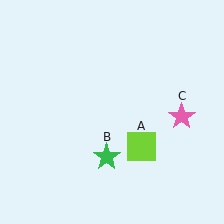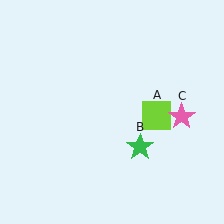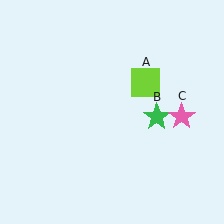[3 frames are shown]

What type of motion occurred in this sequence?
The lime square (object A), green star (object B) rotated counterclockwise around the center of the scene.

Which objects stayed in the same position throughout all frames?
Pink star (object C) remained stationary.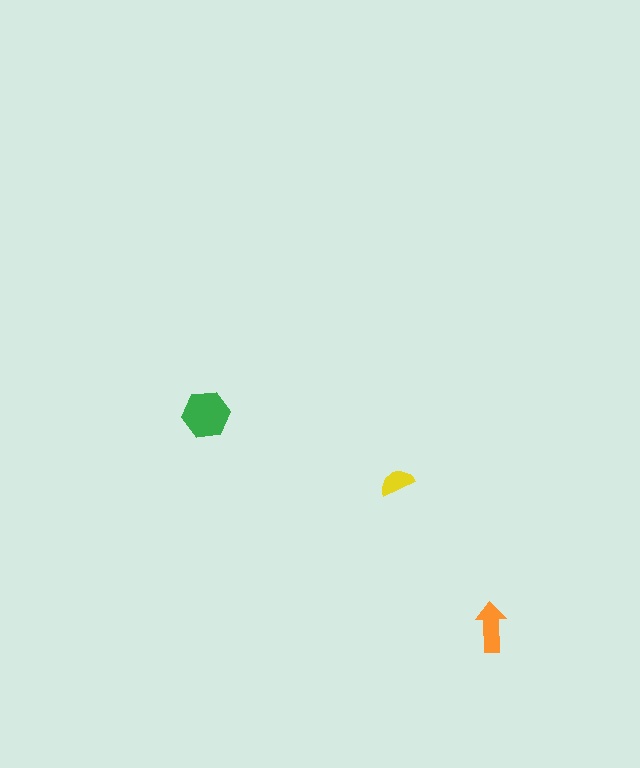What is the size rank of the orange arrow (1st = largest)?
2nd.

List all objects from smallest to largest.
The yellow semicircle, the orange arrow, the green hexagon.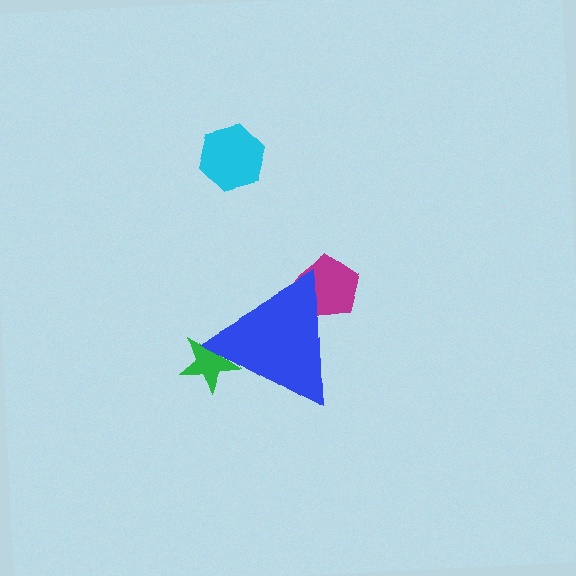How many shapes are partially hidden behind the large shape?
2 shapes are partially hidden.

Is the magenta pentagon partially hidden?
Yes, the magenta pentagon is partially hidden behind the blue triangle.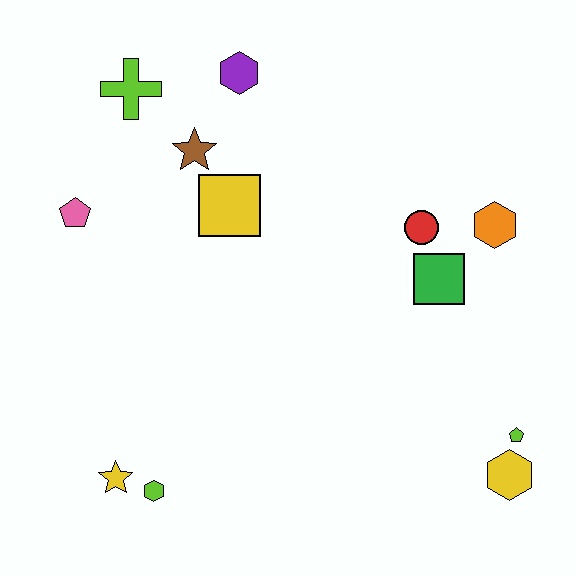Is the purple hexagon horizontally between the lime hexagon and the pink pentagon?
No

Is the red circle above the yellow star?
Yes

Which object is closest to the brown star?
The yellow square is closest to the brown star.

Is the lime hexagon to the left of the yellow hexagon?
Yes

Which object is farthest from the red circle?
The yellow star is farthest from the red circle.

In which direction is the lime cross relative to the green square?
The lime cross is to the left of the green square.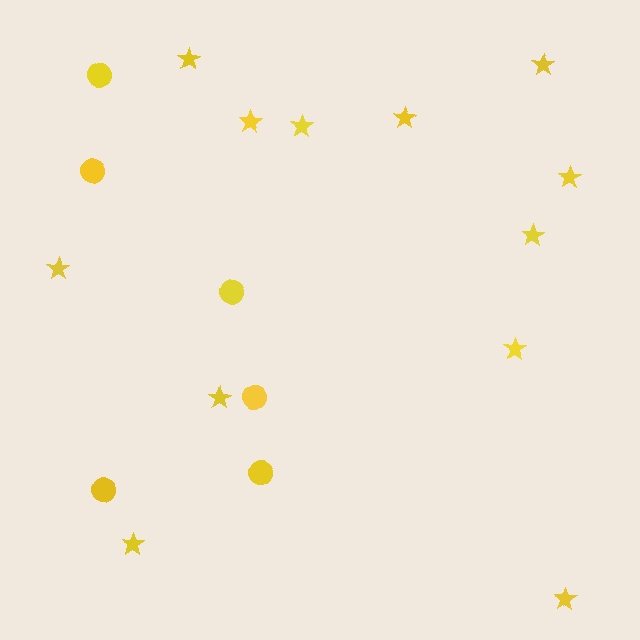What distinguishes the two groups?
There are 2 groups: one group of stars (12) and one group of circles (6).